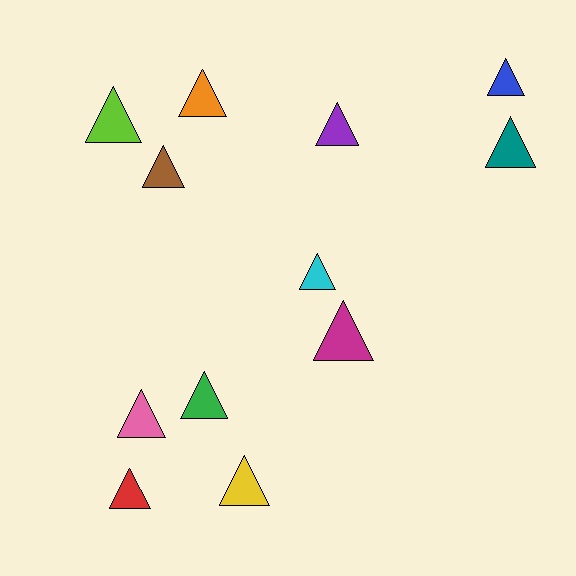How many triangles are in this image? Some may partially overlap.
There are 12 triangles.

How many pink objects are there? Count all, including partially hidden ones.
There is 1 pink object.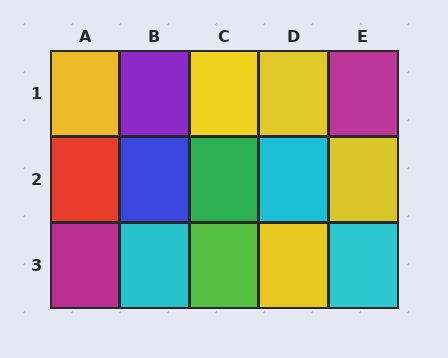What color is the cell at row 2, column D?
Cyan.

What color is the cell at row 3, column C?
Lime.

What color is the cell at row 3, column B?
Cyan.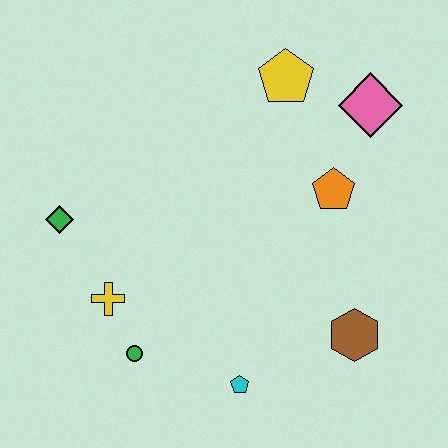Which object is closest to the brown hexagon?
The cyan pentagon is closest to the brown hexagon.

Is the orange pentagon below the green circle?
No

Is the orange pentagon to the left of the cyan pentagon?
No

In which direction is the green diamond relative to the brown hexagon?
The green diamond is to the left of the brown hexagon.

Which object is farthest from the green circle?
The pink diamond is farthest from the green circle.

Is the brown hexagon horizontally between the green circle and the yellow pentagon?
No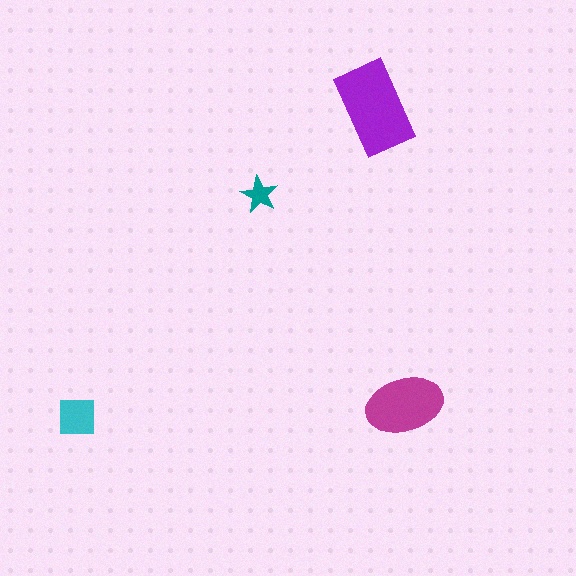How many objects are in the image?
There are 4 objects in the image.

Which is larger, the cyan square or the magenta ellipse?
The magenta ellipse.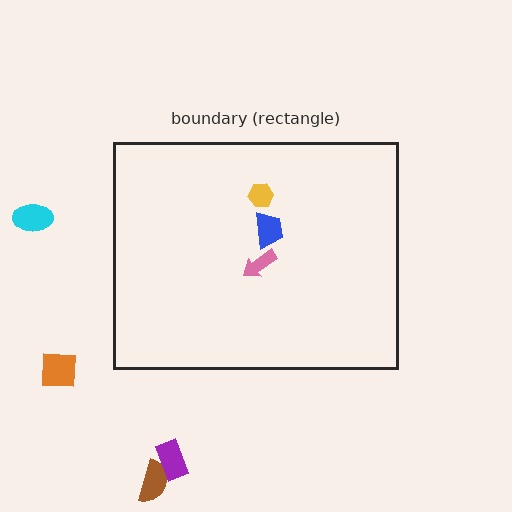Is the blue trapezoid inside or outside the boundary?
Inside.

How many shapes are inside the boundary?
3 inside, 4 outside.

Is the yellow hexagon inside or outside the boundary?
Inside.